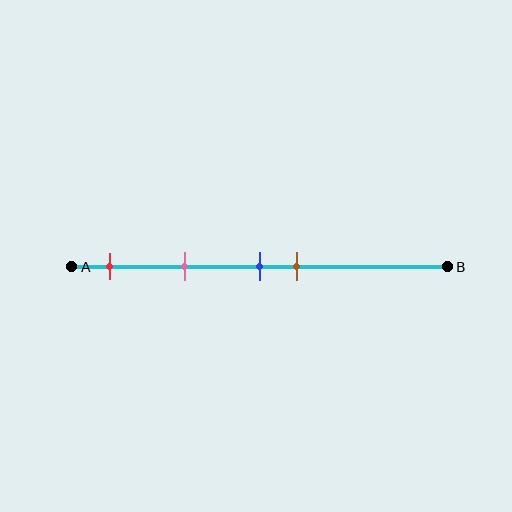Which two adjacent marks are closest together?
The blue and brown marks are the closest adjacent pair.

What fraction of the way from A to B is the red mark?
The red mark is approximately 10% (0.1) of the way from A to B.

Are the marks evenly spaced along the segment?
No, the marks are not evenly spaced.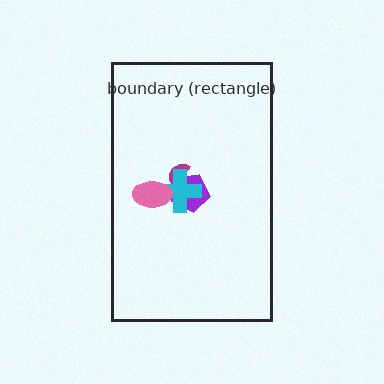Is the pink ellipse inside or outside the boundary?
Inside.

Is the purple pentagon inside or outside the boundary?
Inside.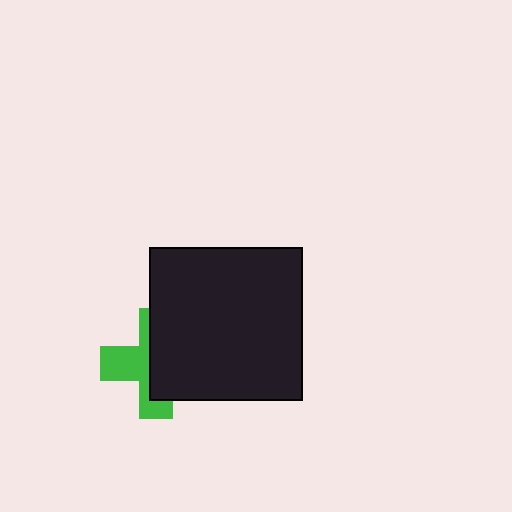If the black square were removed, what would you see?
You would see the complete green cross.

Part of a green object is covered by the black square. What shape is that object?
It is a cross.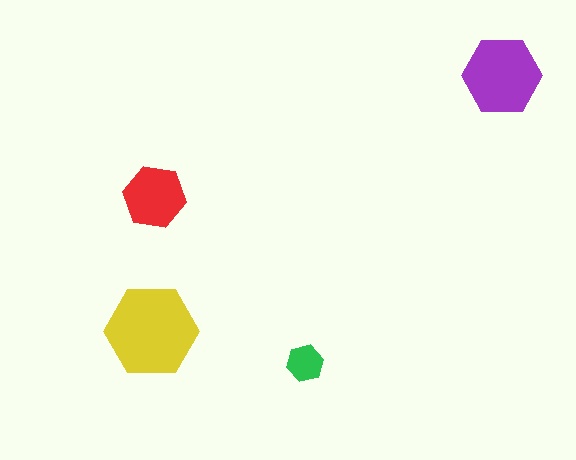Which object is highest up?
The purple hexagon is topmost.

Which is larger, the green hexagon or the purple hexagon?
The purple one.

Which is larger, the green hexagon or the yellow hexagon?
The yellow one.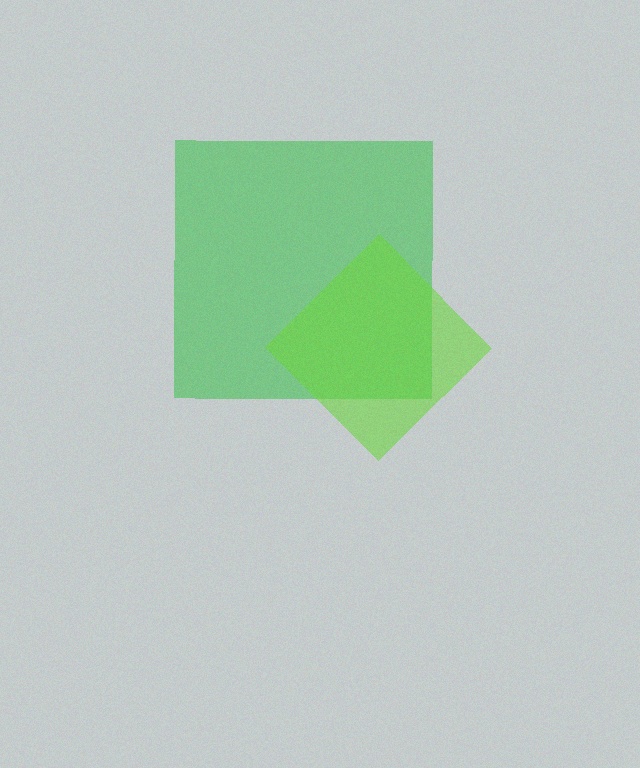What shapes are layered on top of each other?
The layered shapes are: a green square, a lime diamond.